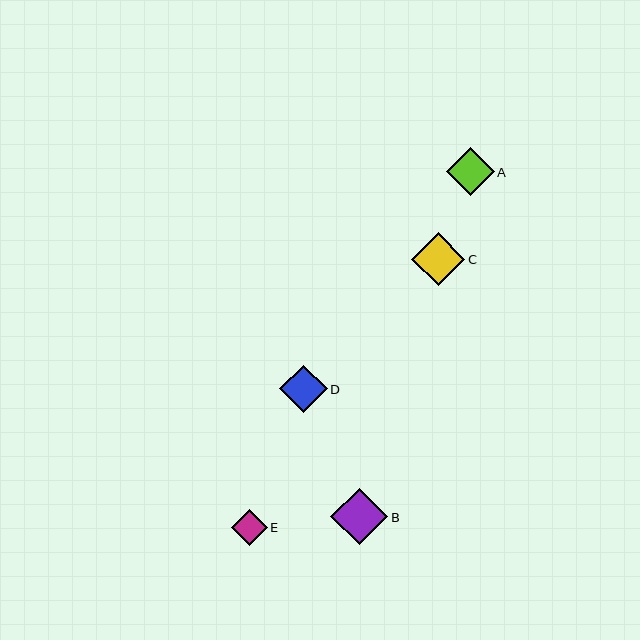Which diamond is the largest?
Diamond B is the largest with a size of approximately 57 pixels.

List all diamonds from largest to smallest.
From largest to smallest: B, C, A, D, E.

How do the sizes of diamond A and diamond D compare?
Diamond A and diamond D are approximately the same size.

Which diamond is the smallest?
Diamond E is the smallest with a size of approximately 36 pixels.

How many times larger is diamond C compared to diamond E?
Diamond C is approximately 1.5 times the size of diamond E.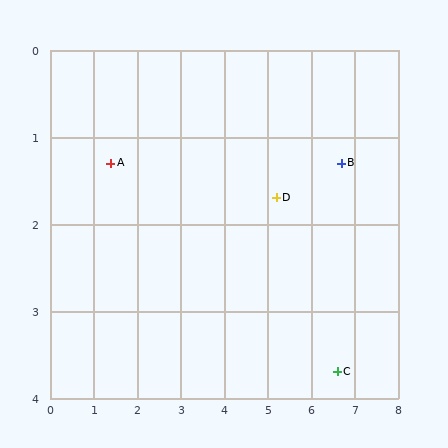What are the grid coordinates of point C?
Point C is at approximately (6.6, 3.7).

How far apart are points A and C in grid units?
Points A and C are about 5.7 grid units apart.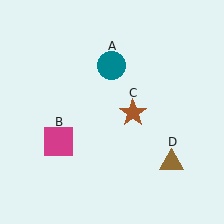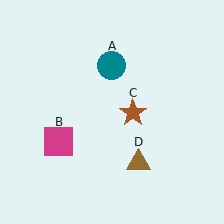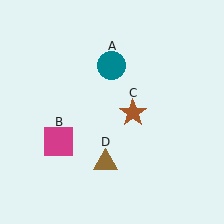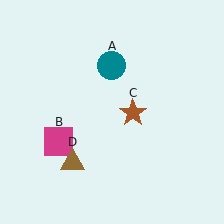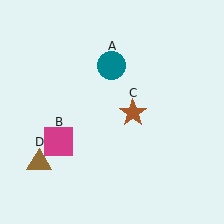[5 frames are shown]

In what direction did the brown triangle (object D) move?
The brown triangle (object D) moved left.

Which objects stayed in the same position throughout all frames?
Teal circle (object A) and magenta square (object B) and brown star (object C) remained stationary.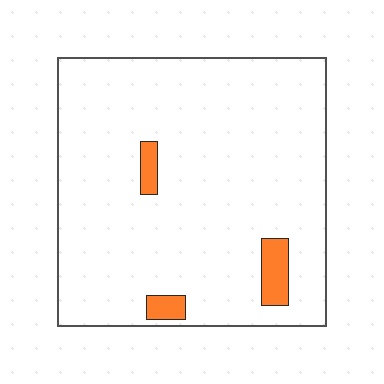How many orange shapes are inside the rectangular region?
3.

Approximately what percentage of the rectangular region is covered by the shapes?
Approximately 5%.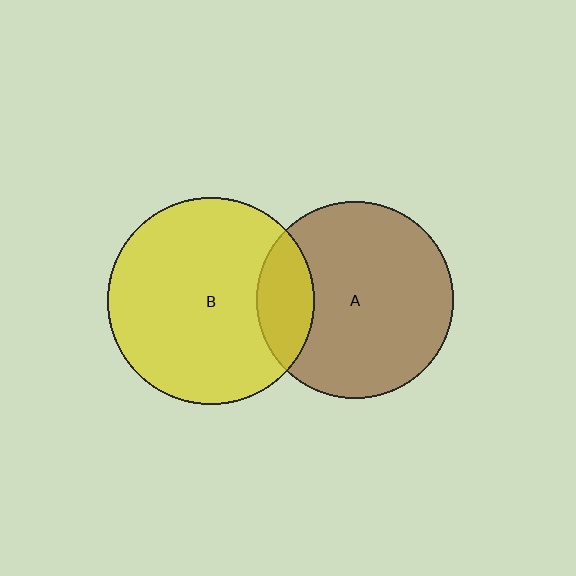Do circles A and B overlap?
Yes.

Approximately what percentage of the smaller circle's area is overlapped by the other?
Approximately 20%.